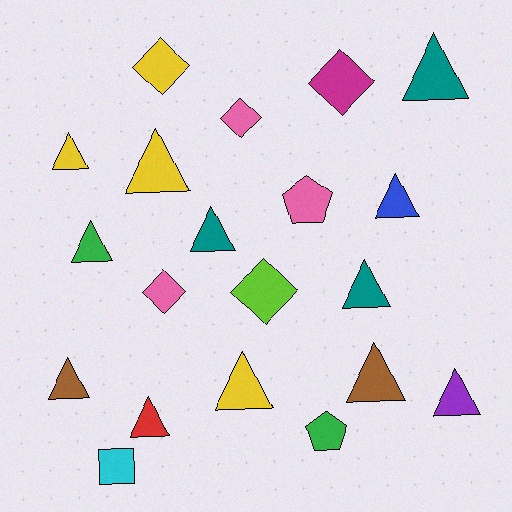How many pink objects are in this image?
There are 3 pink objects.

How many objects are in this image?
There are 20 objects.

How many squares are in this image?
There is 1 square.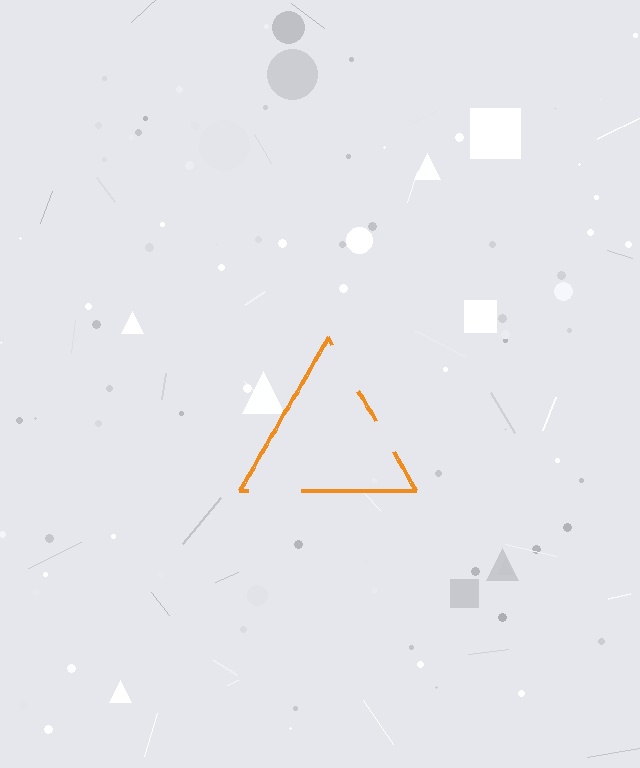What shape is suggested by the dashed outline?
The dashed outline suggests a triangle.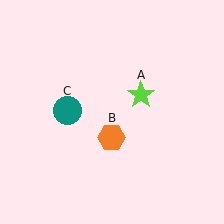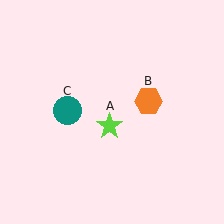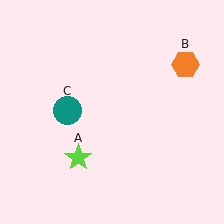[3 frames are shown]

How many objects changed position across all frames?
2 objects changed position: lime star (object A), orange hexagon (object B).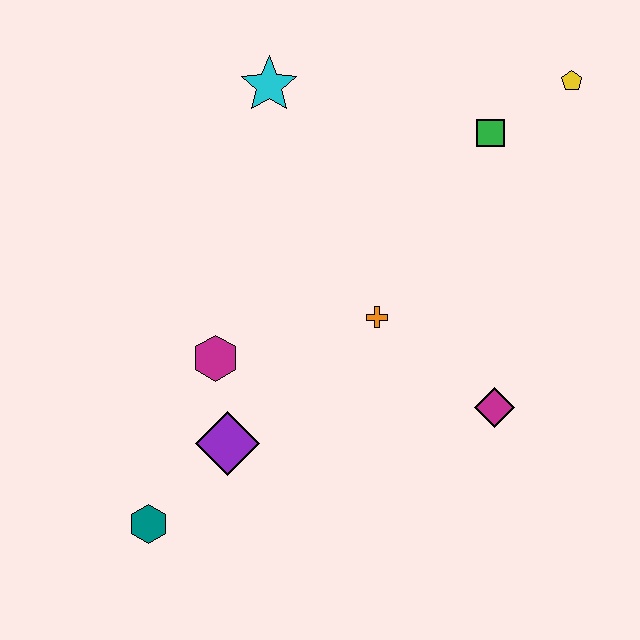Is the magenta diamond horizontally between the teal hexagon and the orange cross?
No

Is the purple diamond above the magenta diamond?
No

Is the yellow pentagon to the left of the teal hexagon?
No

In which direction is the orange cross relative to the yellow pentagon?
The orange cross is below the yellow pentagon.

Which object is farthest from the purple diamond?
The yellow pentagon is farthest from the purple diamond.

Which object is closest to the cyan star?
The green square is closest to the cyan star.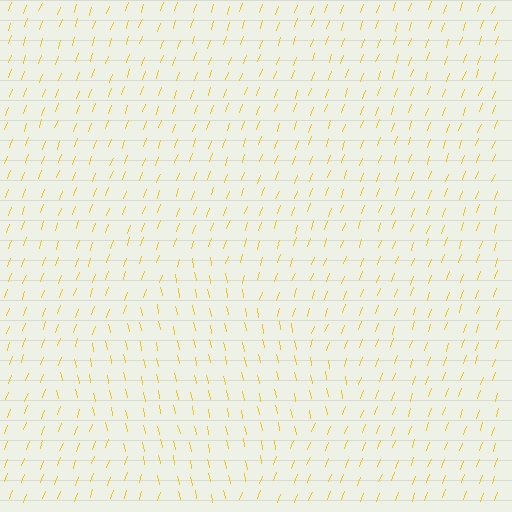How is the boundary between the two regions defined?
The boundary is defined purely by a change in line orientation (approximately 32 degrees difference). All lines are the same color and thickness.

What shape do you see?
I see a diamond.